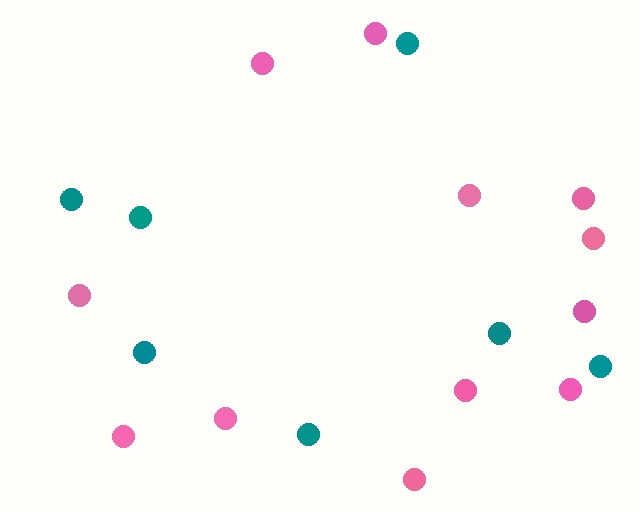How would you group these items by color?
There are 2 groups: one group of teal circles (7) and one group of pink circles (12).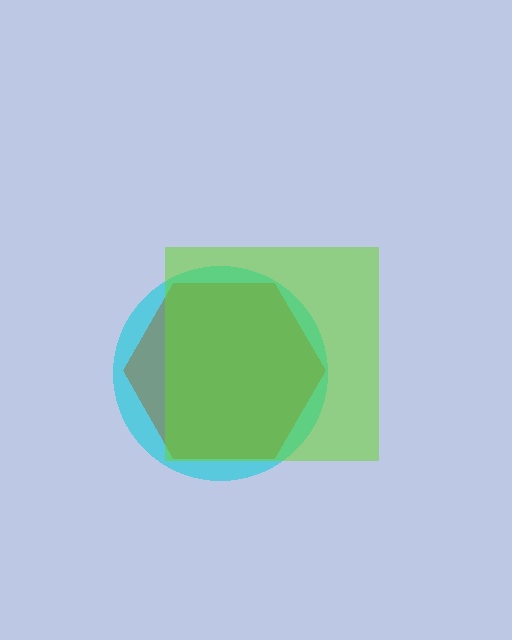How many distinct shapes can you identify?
There are 3 distinct shapes: a cyan circle, a brown hexagon, a lime square.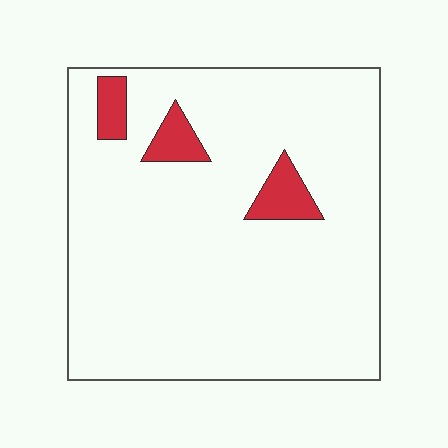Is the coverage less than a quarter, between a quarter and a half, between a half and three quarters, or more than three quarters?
Less than a quarter.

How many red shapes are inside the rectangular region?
3.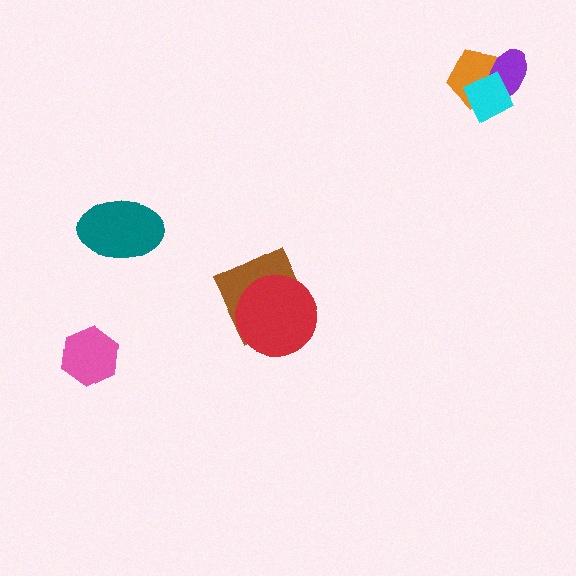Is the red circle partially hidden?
No, no other shape covers it.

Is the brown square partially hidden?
Yes, it is partially covered by another shape.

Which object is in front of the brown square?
The red circle is in front of the brown square.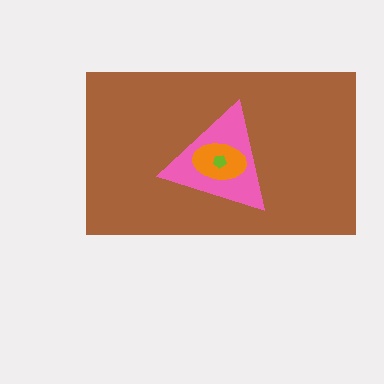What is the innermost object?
The lime pentagon.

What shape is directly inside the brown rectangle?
The pink triangle.